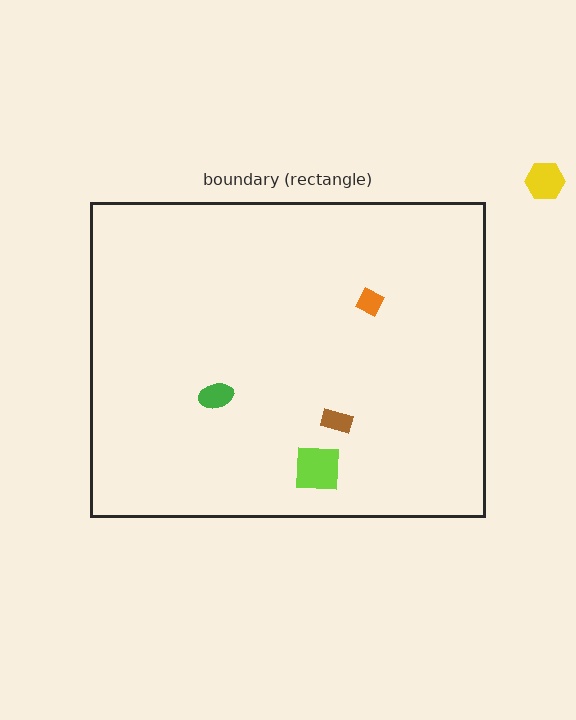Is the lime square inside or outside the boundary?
Inside.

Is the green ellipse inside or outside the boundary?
Inside.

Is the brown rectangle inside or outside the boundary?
Inside.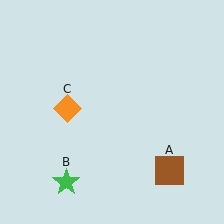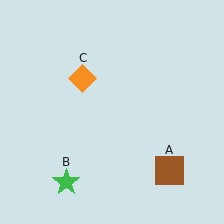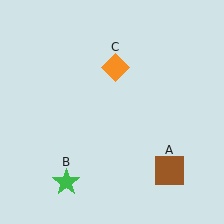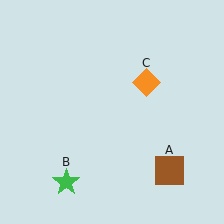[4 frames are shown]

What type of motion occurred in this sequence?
The orange diamond (object C) rotated clockwise around the center of the scene.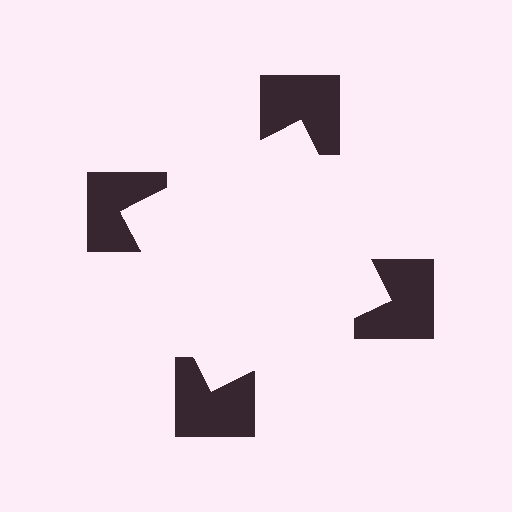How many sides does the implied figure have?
4 sides.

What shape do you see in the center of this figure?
An illusory square — its edges are inferred from the aligned wedge cuts in the notched squares, not physically drawn.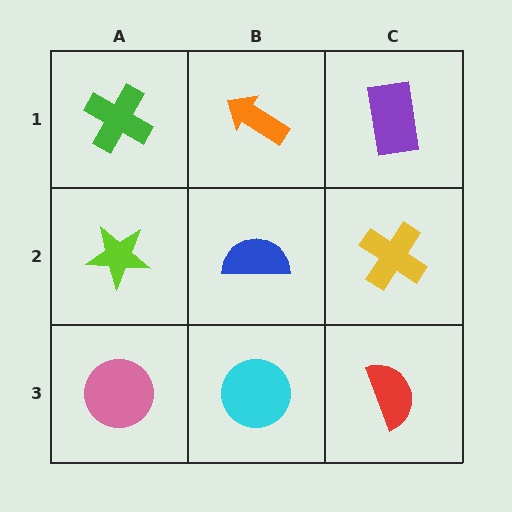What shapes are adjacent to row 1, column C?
A yellow cross (row 2, column C), an orange arrow (row 1, column B).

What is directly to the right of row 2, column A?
A blue semicircle.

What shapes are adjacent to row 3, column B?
A blue semicircle (row 2, column B), a pink circle (row 3, column A), a red semicircle (row 3, column C).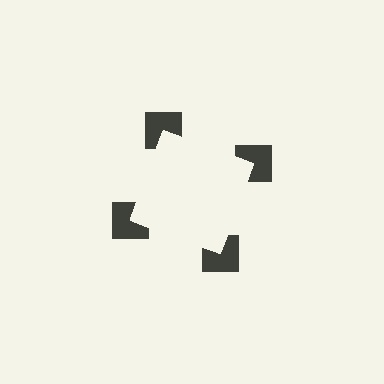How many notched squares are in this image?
There are 4 — one at each vertex of the illusory square.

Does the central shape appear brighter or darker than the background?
It typically appears slightly brighter than the background, even though no actual brightness change is drawn.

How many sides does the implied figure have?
4 sides.